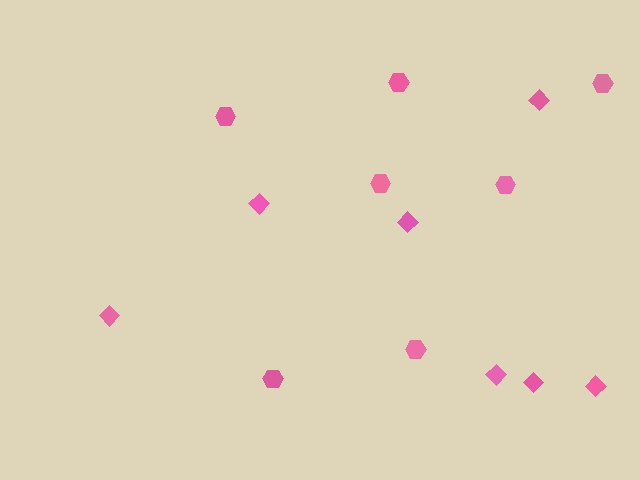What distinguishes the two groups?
There are 2 groups: one group of diamonds (7) and one group of hexagons (7).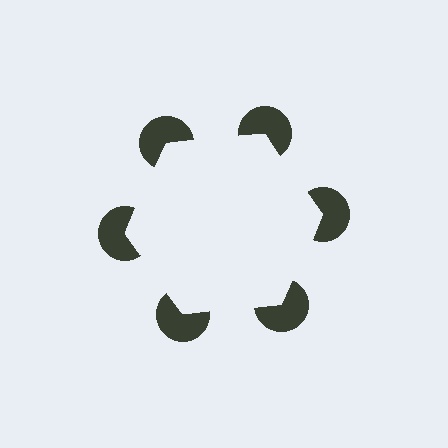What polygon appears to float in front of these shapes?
An illusory hexagon — its edges are inferred from the aligned wedge cuts in the pac-man discs, not physically drawn.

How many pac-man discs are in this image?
There are 6 — one at each vertex of the illusory hexagon.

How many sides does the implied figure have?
6 sides.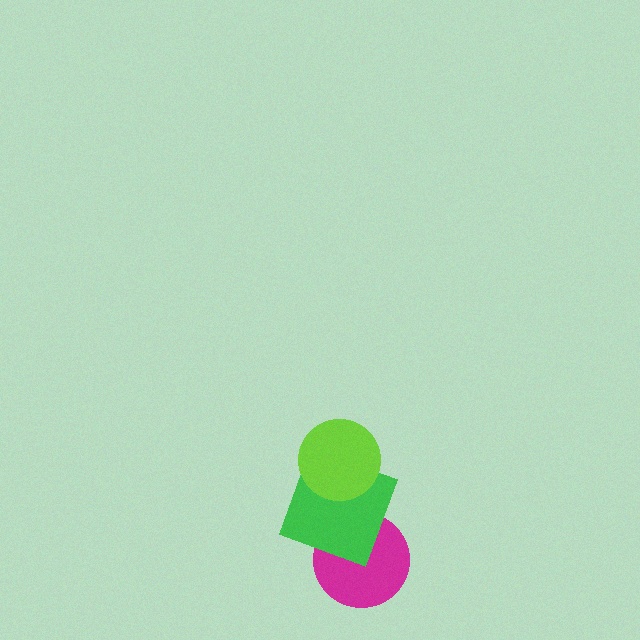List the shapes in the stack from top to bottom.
From top to bottom: the lime circle, the green square, the magenta circle.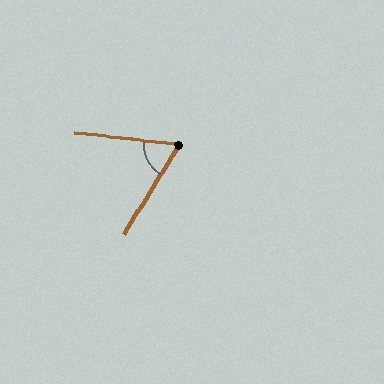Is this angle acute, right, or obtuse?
It is acute.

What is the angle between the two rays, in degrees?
Approximately 65 degrees.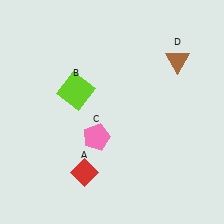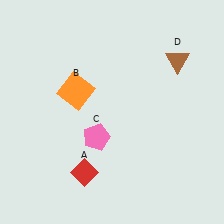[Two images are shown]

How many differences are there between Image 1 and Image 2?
There is 1 difference between the two images.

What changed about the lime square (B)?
In Image 1, B is lime. In Image 2, it changed to orange.